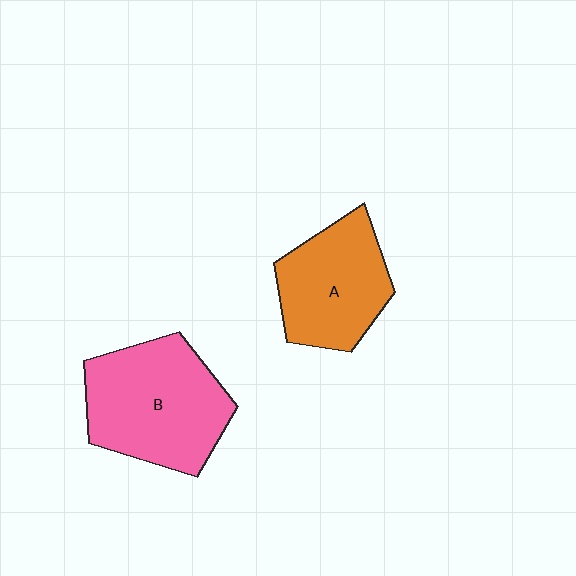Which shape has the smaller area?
Shape A (orange).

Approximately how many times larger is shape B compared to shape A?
Approximately 1.3 times.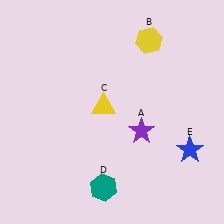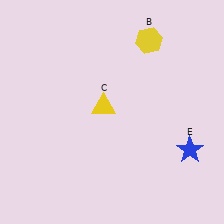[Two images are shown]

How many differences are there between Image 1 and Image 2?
There are 2 differences between the two images.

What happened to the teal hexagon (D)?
The teal hexagon (D) was removed in Image 2. It was in the bottom-left area of Image 1.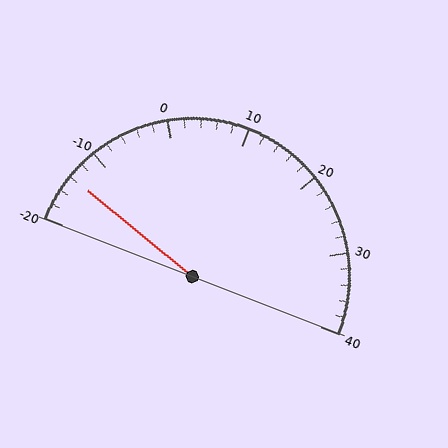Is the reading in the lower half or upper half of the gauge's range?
The reading is in the lower half of the range (-20 to 40).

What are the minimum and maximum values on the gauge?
The gauge ranges from -20 to 40.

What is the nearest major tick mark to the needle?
The nearest major tick mark is -10.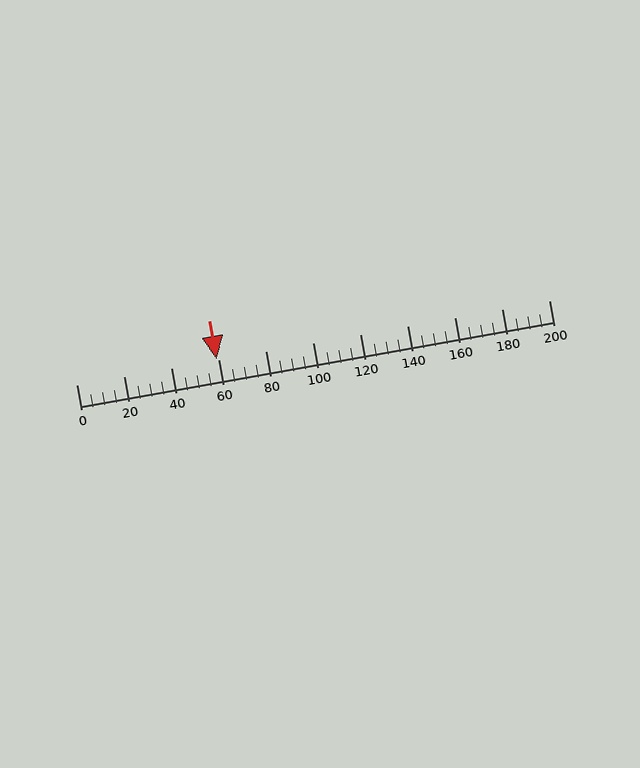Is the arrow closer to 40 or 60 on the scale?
The arrow is closer to 60.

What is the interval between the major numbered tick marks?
The major tick marks are spaced 20 units apart.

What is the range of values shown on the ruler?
The ruler shows values from 0 to 200.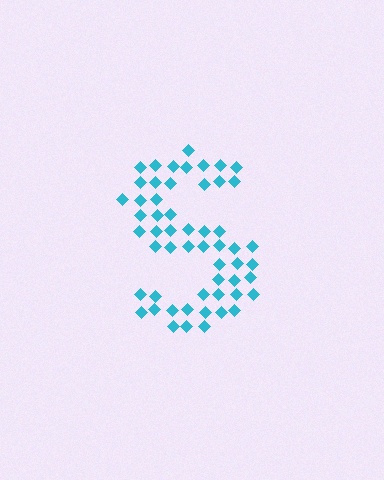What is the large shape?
The large shape is the letter S.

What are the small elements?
The small elements are diamonds.